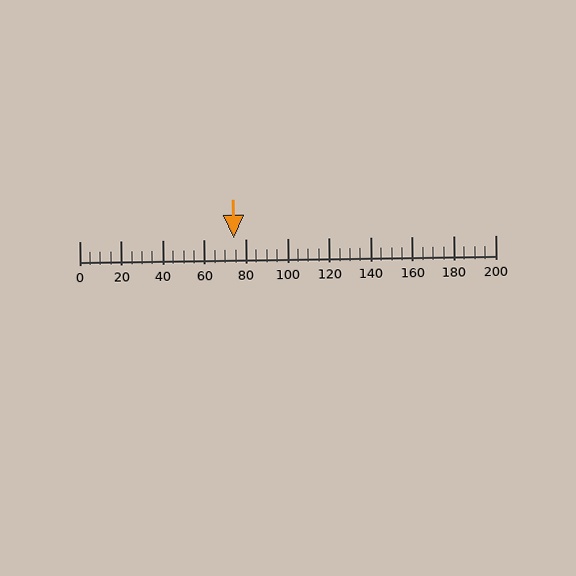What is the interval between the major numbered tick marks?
The major tick marks are spaced 20 units apart.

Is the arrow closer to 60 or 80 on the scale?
The arrow is closer to 80.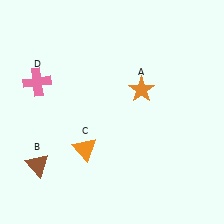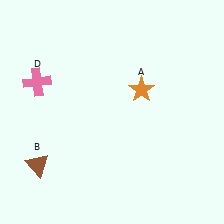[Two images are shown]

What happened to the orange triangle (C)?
The orange triangle (C) was removed in Image 2. It was in the bottom-left area of Image 1.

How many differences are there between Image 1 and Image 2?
There is 1 difference between the two images.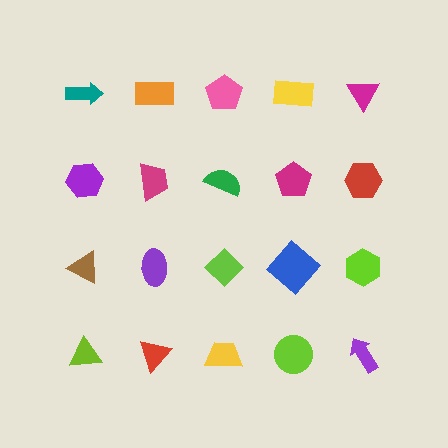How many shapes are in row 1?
5 shapes.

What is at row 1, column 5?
A magenta triangle.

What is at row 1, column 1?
A teal arrow.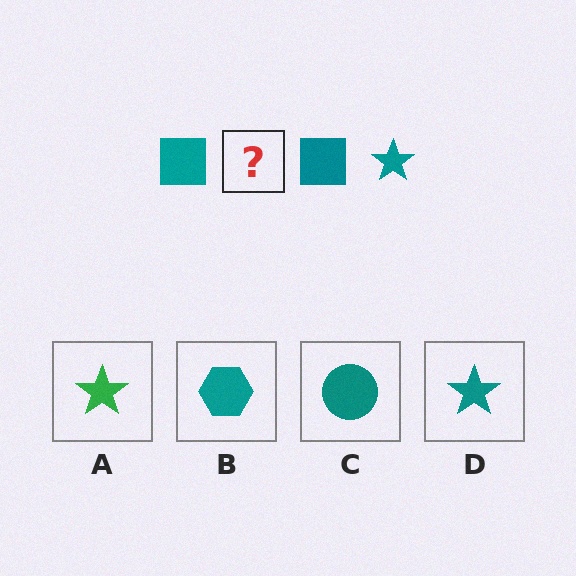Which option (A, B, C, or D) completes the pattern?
D.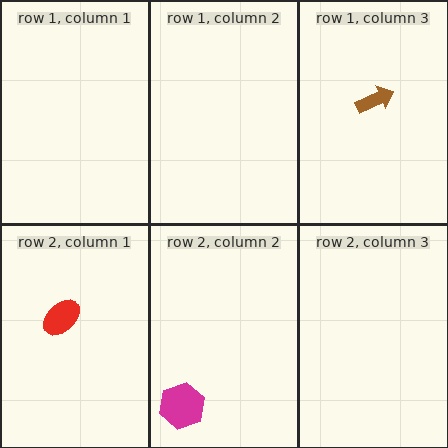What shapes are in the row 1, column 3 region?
The brown arrow.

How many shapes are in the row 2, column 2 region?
1.